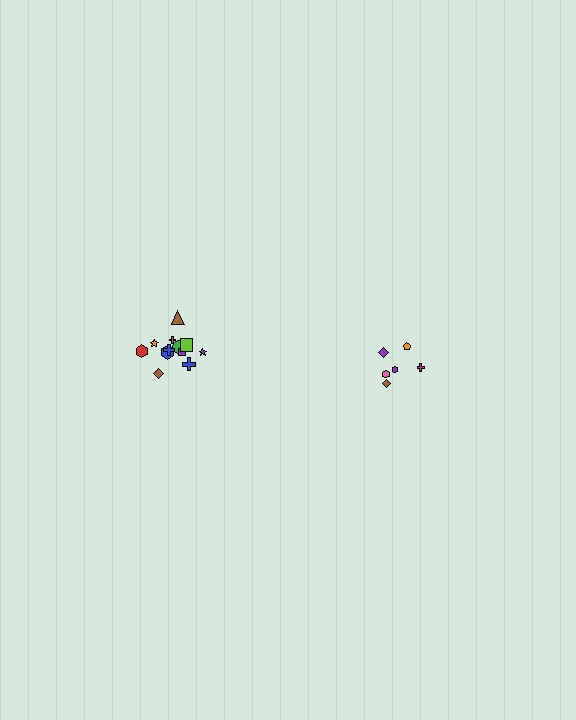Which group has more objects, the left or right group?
The left group.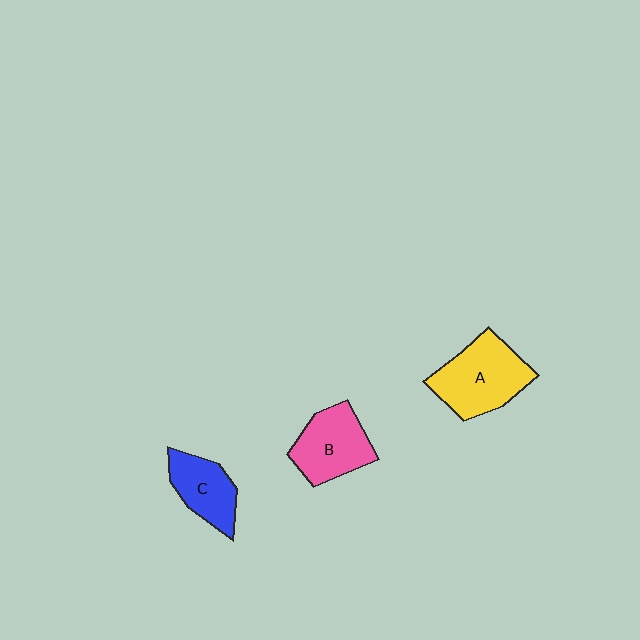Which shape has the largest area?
Shape A (yellow).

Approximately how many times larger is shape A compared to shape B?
Approximately 1.2 times.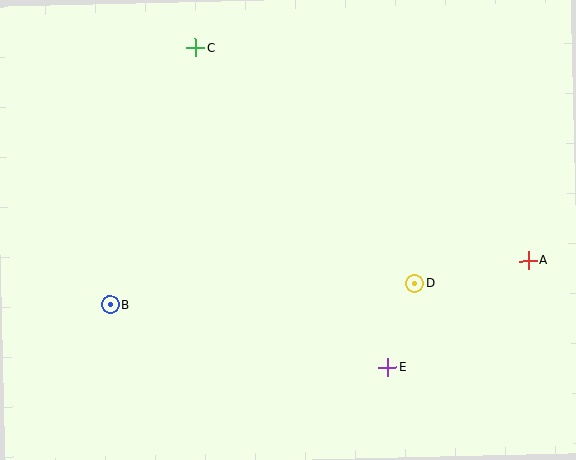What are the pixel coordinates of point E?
Point E is at (388, 367).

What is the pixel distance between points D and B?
The distance between D and B is 306 pixels.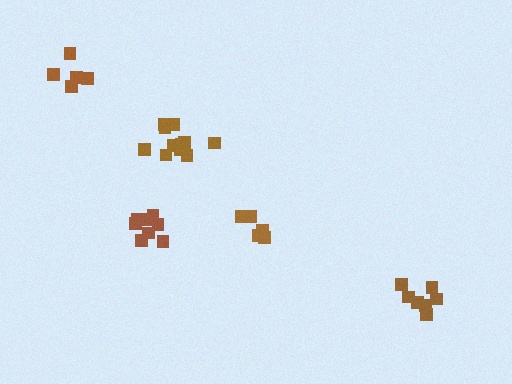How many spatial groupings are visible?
There are 5 spatial groupings.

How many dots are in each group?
Group 1: 8 dots, Group 2: 7 dots, Group 3: 5 dots, Group 4: 11 dots, Group 5: 5 dots (36 total).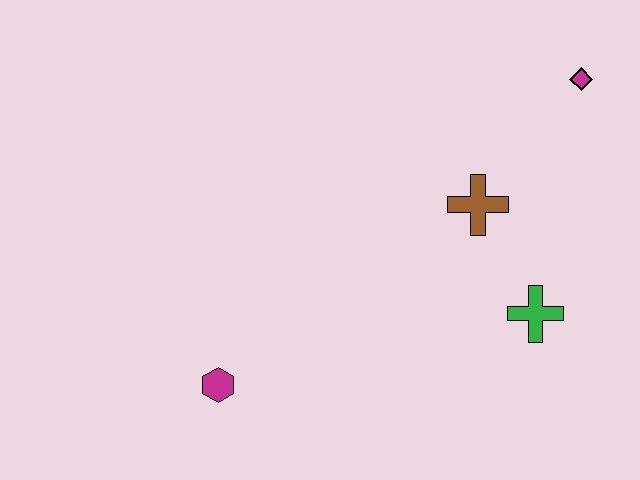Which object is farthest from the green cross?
The magenta hexagon is farthest from the green cross.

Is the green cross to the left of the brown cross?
No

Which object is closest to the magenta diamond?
The brown cross is closest to the magenta diamond.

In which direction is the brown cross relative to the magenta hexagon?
The brown cross is to the right of the magenta hexagon.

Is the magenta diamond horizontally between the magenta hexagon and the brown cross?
No